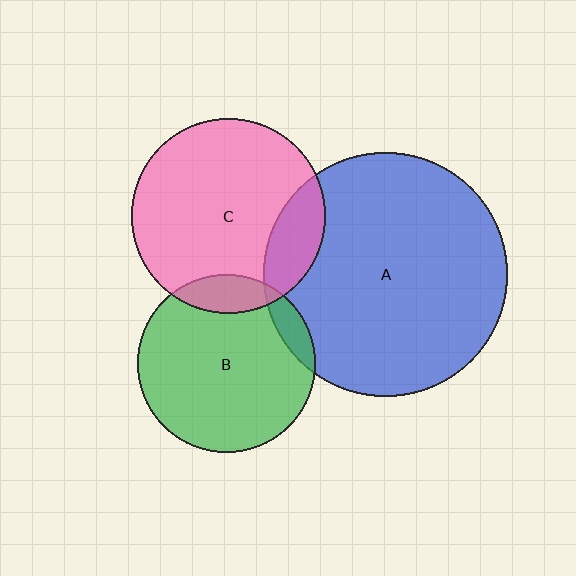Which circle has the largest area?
Circle A (blue).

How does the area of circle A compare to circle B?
Approximately 1.9 times.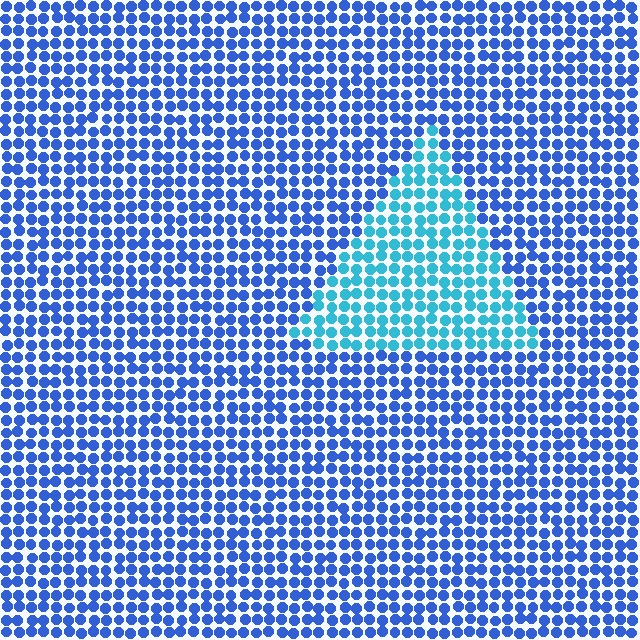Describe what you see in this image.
The image is filled with small blue elements in a uniform arrangement. A triangle-shaped region is visible where the elements are tinted to a slightly different hue, forming a subtle color boundary.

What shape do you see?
I see a triangle.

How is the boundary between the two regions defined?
The boundary is defined purely by a slight shift in hue (about 34 degrees). Spacing, size, and orientation are identical on both sides.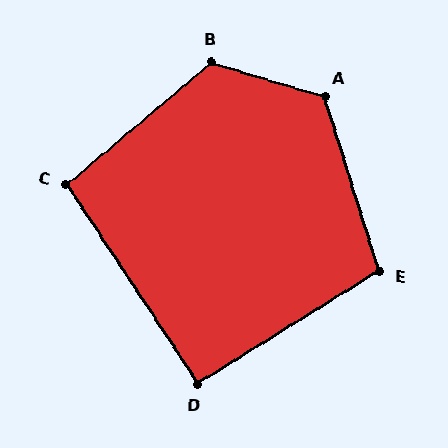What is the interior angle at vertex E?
Approximately 104 degrees (obtuse).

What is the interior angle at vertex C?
Approximately 97 degrees (obtuse).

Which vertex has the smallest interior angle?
D, at approximately 91 degrees.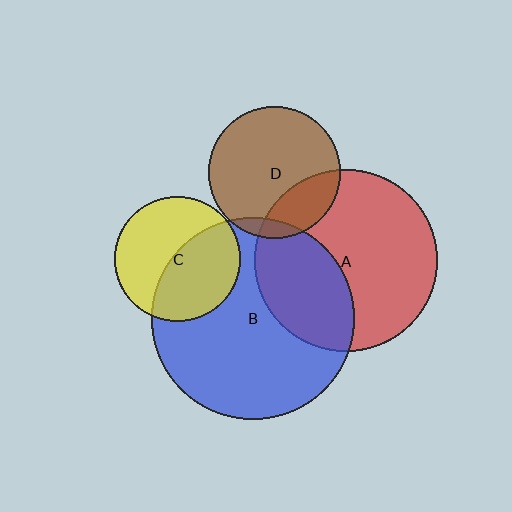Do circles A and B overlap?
Yes.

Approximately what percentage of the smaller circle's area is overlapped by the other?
Approximately 35%.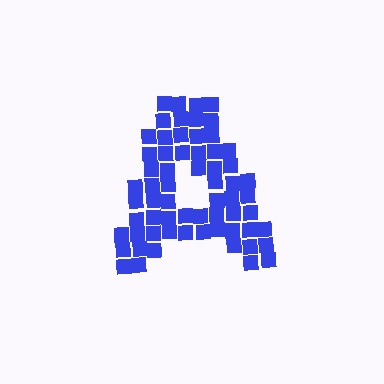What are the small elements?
The small elements are squares.